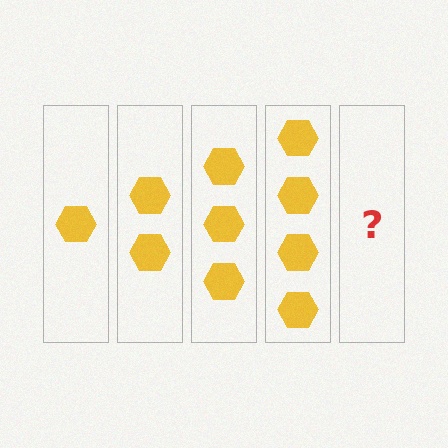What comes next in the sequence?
The next element should be 5 hexagons.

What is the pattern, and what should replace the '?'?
The pattern is that each step adds one more hexagon. The '?' should be 5 hexagons.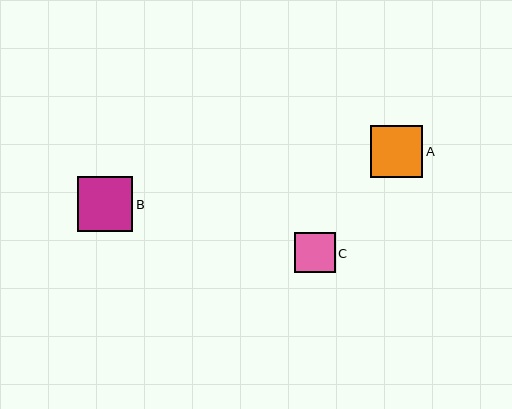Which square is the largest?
Square B is the largest with a size of approximately 55 pixels.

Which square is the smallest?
Square C is the smallest with a size of approximately 41 pixels.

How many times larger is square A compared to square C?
Square A is approximately 1.3 times the size of square C.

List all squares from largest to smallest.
From largest to smallest: B, A, C.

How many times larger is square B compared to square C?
Square B is approximately 1.3 times the size of square C.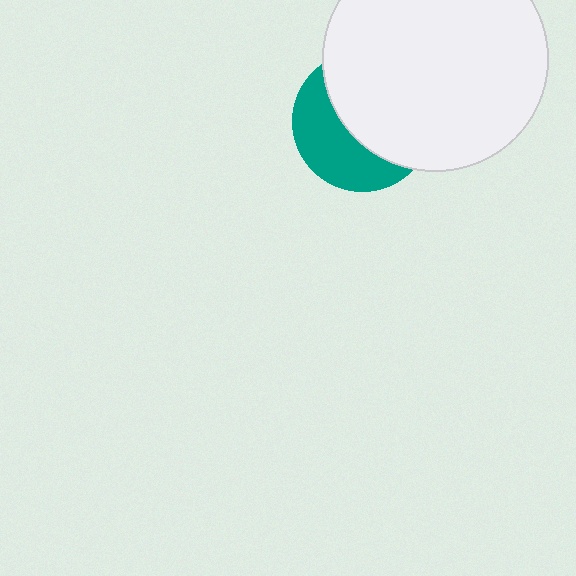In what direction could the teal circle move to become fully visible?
The teal circle could move toward the lower-left. That would shift it out from behind the white circle entirely.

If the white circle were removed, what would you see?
You would see the complete teal circle.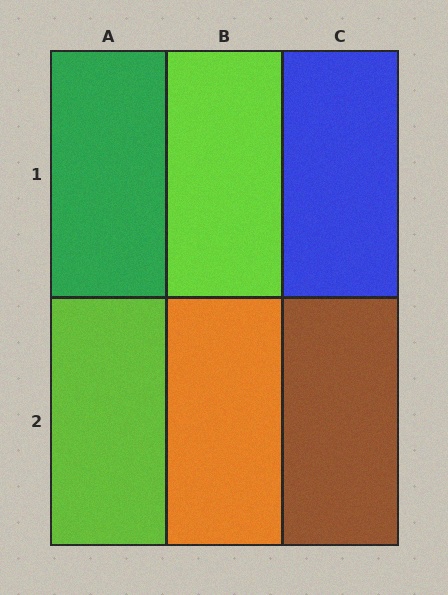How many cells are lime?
2 cells are lime.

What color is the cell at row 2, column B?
Orange.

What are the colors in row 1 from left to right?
Green, lime, blue.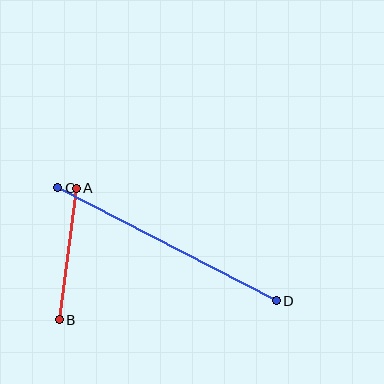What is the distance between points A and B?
The distance is approximately 132 pixels.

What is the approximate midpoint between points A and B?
The midpoint is at approximately (68, 254) pixels.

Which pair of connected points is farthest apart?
Points C and D are farthest apart.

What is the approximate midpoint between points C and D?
The midpoint is at approximately (167, 244) pixels.